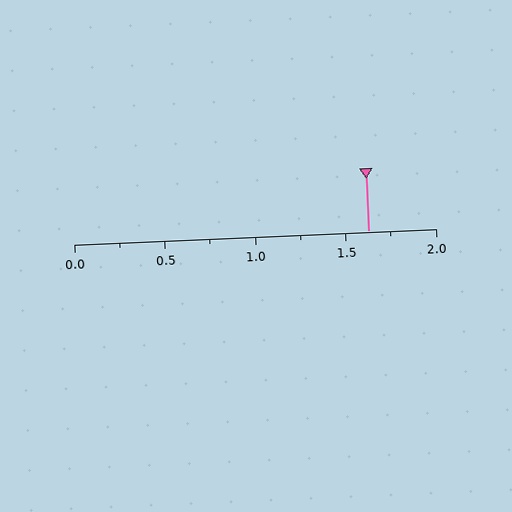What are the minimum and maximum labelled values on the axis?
The axis runs from 0.0 to 2.0.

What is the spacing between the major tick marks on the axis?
The major ticks are spaced 0.5 apart.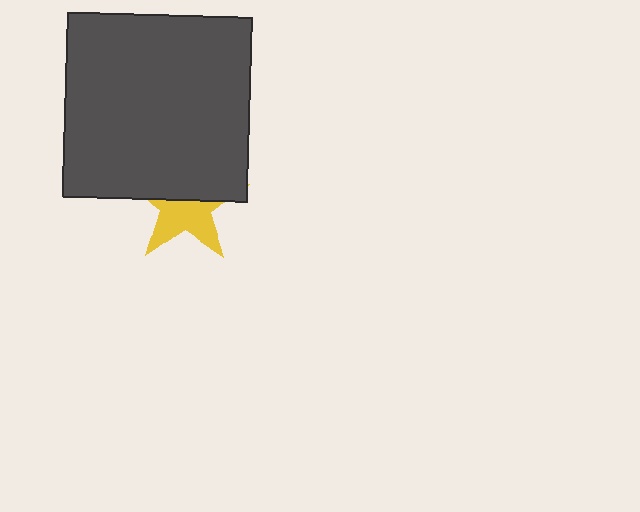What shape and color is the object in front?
The object in front is a dark gray square.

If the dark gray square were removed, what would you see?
You would see the complete yellow star.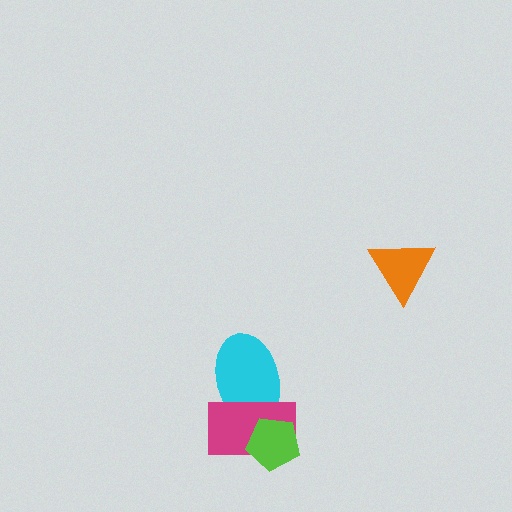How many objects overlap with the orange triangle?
0 objects overlap with the orange triangle.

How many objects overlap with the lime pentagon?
1 object overlaps with the lime pentagon.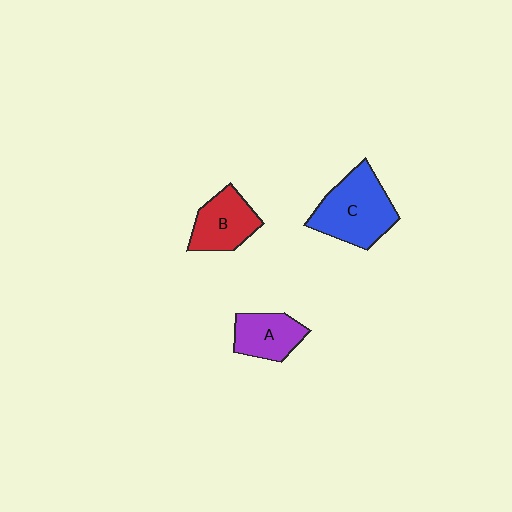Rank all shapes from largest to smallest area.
From largest to smallest: C (blue), B (red), A (purple).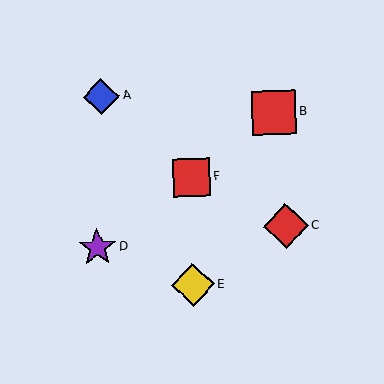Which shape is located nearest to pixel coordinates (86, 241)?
The purple star (labeled D) at (98, 247) is nearest to that location.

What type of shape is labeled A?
Shape A is a blue diamond.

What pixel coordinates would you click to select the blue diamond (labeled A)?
Click at (101, 96) to select the blue diamond A.